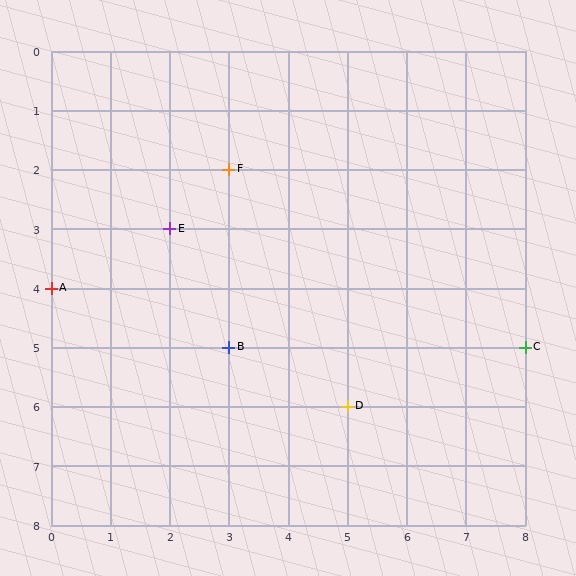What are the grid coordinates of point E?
Point E is at grid coordinates (2, 3).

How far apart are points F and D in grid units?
Points F and D are 2 columns and 4 rows apart (about 4.5 grid units diagonally).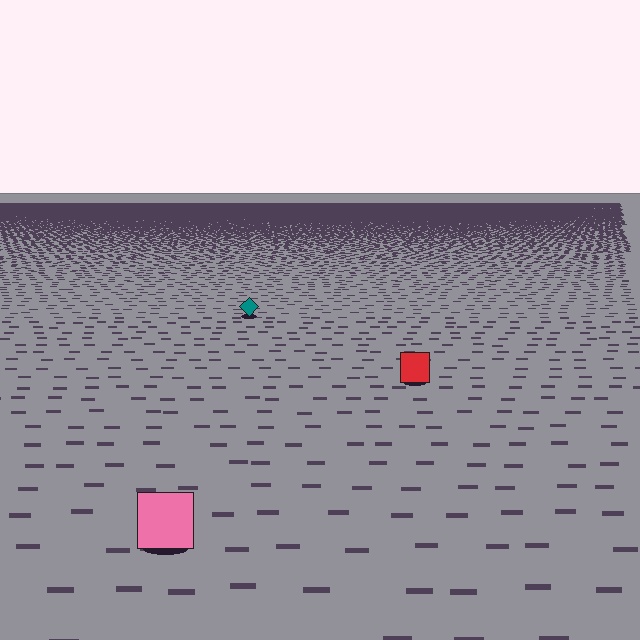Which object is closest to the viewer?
The pink square is closest. The texture marks near it are larger and more spread out.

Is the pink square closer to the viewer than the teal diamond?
Yes. The pink square is closer — you can tell from the texture gradient: the ground texture is coarser near it.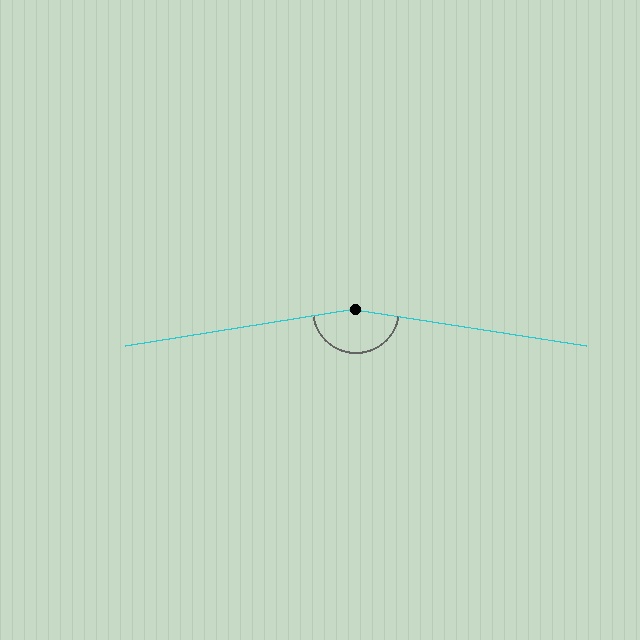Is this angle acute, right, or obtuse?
It is obtuse.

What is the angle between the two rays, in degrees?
Approximately 162 degrees.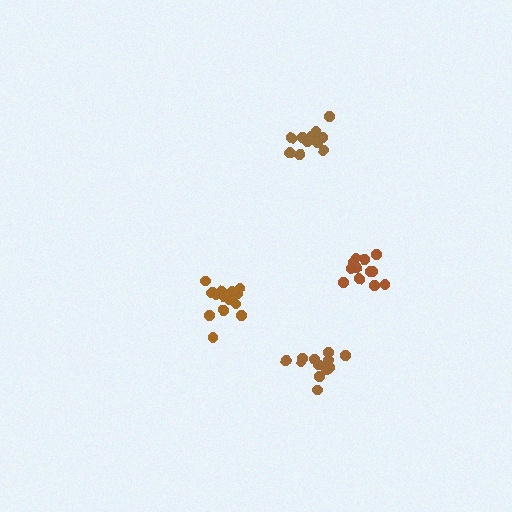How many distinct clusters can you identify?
There are 4 distinct clusters.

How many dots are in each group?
Group 1: 13 dots, Group 2: 12 dots, Group 3: 14 dots, Group 4: 16 dots (55 total).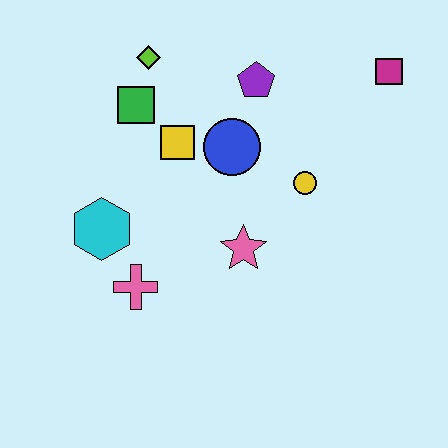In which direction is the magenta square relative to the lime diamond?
The magenta square is to the right of the lime diamond.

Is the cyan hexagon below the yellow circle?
Yes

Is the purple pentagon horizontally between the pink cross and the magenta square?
Yes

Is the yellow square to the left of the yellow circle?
Yes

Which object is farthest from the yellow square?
The magenta square is farthest from the yellow square.